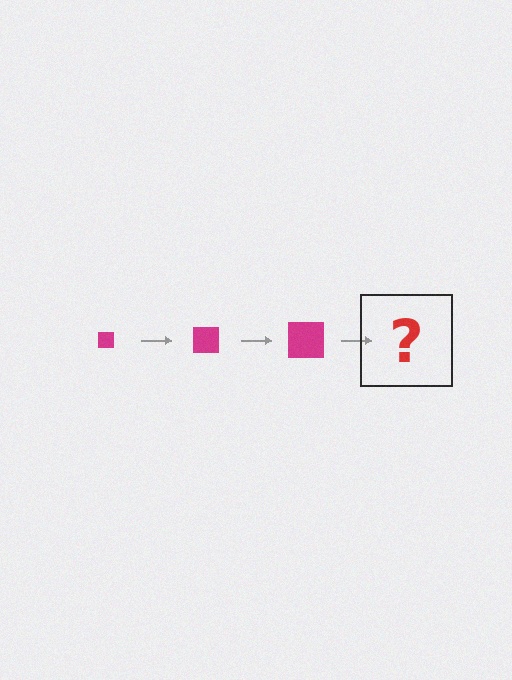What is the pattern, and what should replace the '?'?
The pattern is that the square gets progressively larger each step. The '?' should be a magenta square, larger than the previous one.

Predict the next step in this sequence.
The next step is a magenta square, larger than the previous one.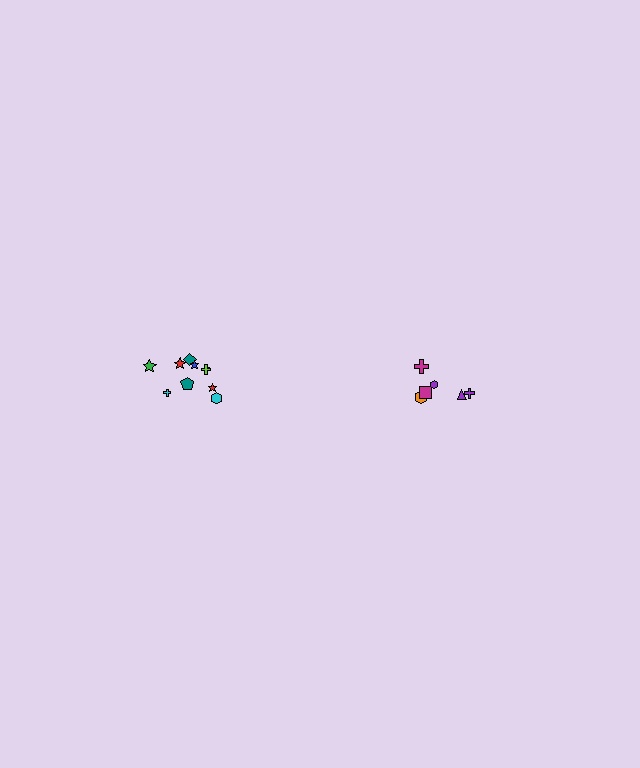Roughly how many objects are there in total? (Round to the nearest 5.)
Roughly 15 objects in total.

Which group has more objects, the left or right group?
The left group.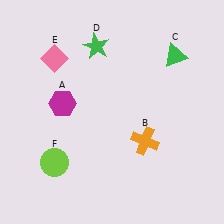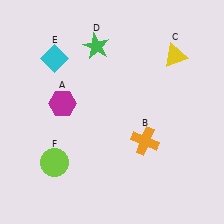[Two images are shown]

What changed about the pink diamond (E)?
In Image 1, E is pink. In Image 2, it changed to cyan.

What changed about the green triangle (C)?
In Image 1, C is green. In Image 2, it changed to yellow.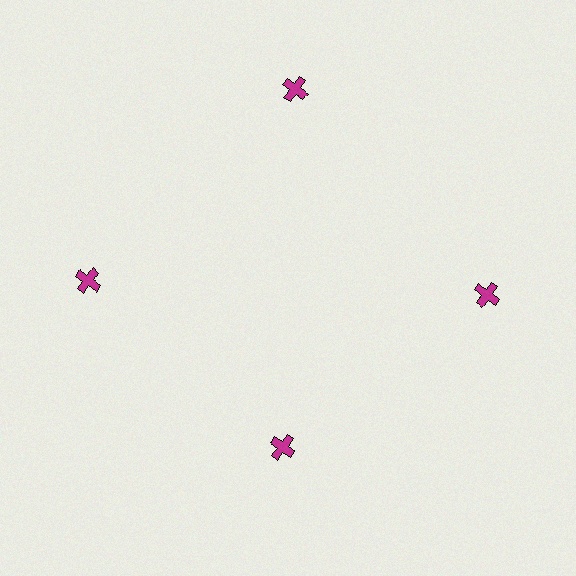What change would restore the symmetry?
The symmetry would be restored by moving it outward, back onto the ring so that all 4 crosses sit at equal angles and equal distance from the center.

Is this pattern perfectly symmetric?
No. The 4 magenta crosses are arranged in a ring, but one element near the 6 o'clock position is pulled inward toward the center, breaking the 4-fold rotational symmetry.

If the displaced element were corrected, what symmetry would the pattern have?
It would have 4-fold rotational symmetry — the pattern would map onto itself every 90 degrees.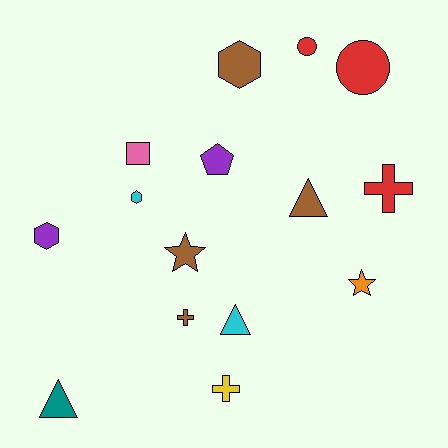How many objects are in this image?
There are 15 objects.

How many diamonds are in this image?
There are no diamonds.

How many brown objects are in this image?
There are 4 brown objects.